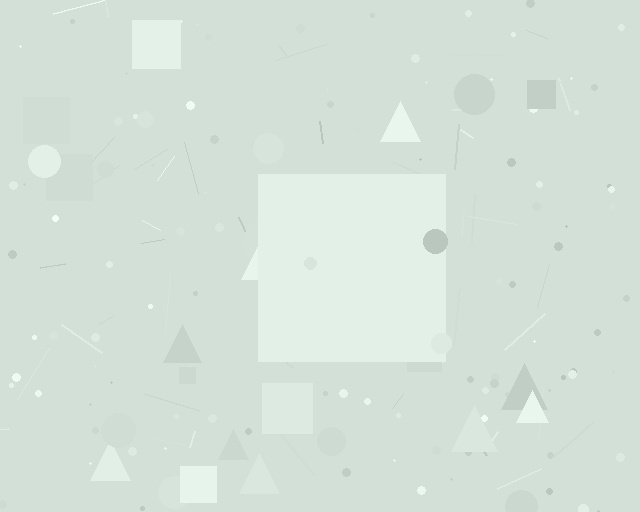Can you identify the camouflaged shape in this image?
The camouflaged shape is a square.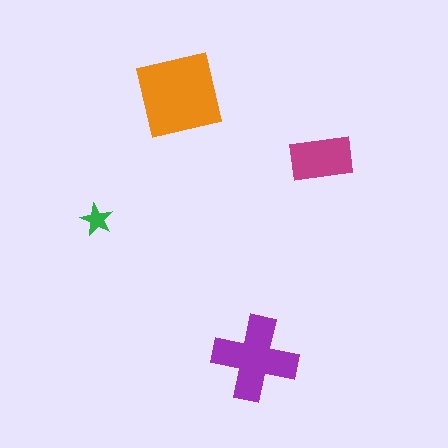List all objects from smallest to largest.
The green star, the magenta rectangle, the purple cross, the orange square.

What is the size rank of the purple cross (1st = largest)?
2nd.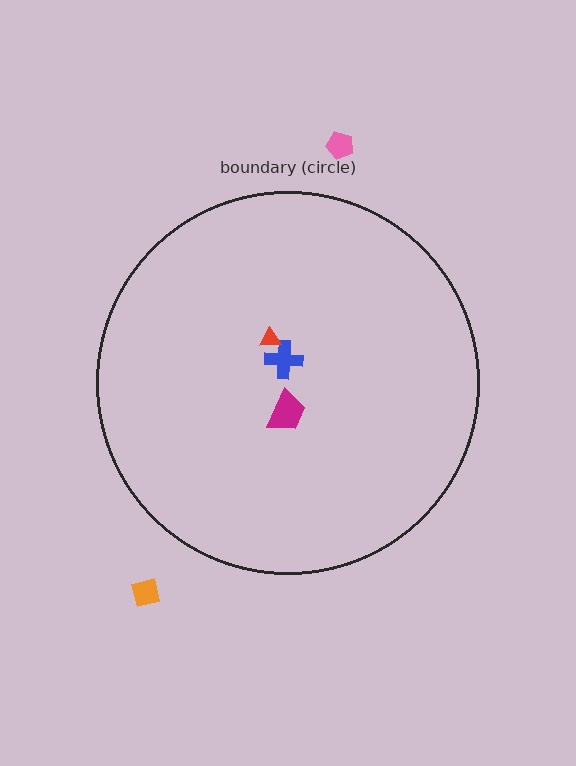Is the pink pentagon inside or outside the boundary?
Outside.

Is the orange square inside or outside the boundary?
Outside.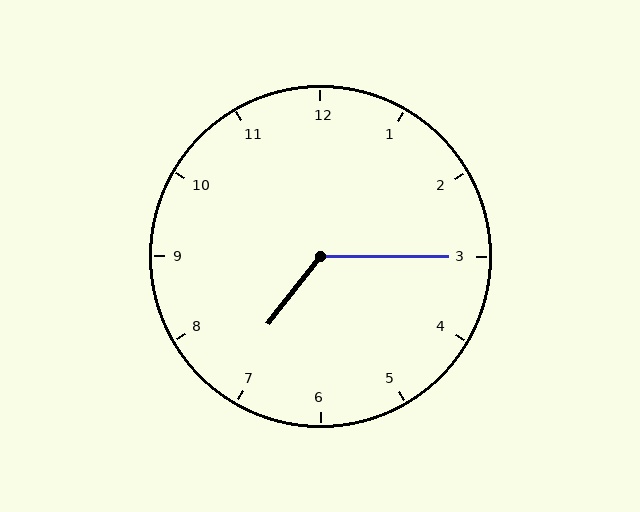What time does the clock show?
7:15.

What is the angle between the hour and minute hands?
Approximately 128 degrees.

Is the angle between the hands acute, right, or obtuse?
It is obtuse.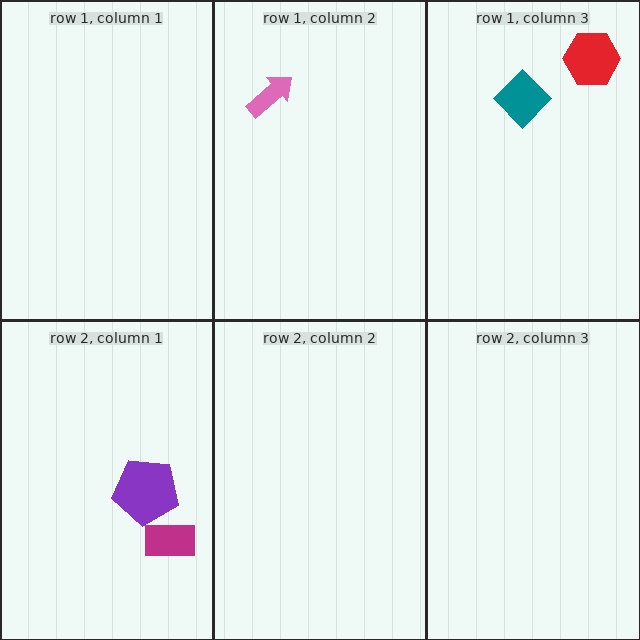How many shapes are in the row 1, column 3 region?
2.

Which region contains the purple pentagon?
The row 2, column 1 region.